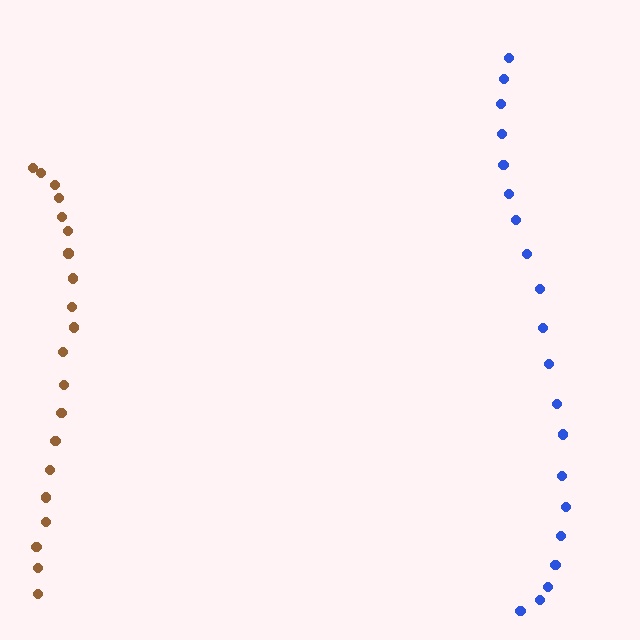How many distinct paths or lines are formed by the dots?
There are 2 distinct paths.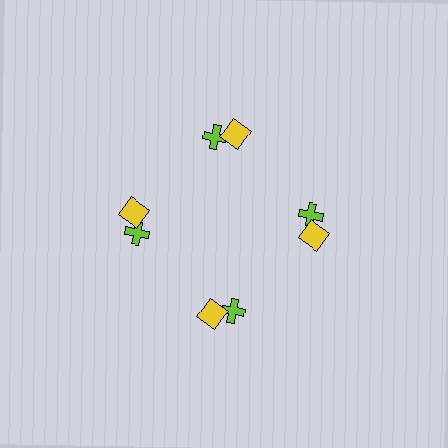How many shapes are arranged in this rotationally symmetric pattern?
There are 8 shapes, arranged in 4 groups of 2.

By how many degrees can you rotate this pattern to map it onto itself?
The pattern maps onto itself every 90 degrees of rotation.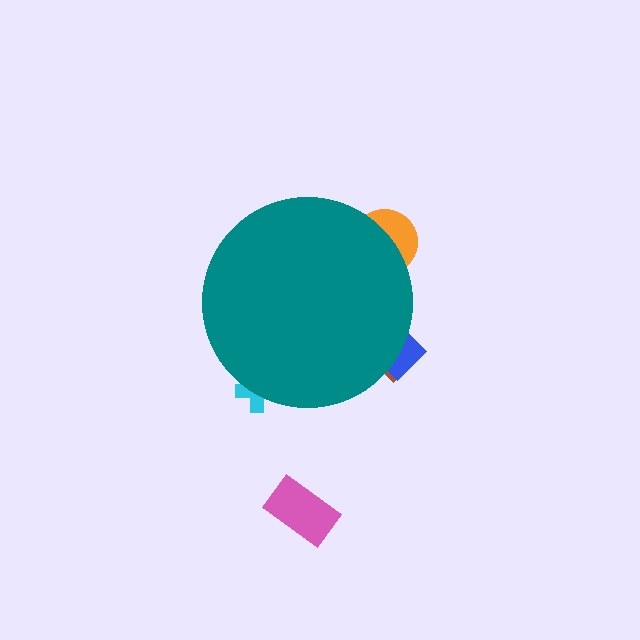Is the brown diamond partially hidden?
Yes, the brown diamond is partially hidden behind the teal circle.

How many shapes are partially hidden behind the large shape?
4 shapes are partially hidden.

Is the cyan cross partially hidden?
Yes, the cyan cross is partially hidden behind the teal circle.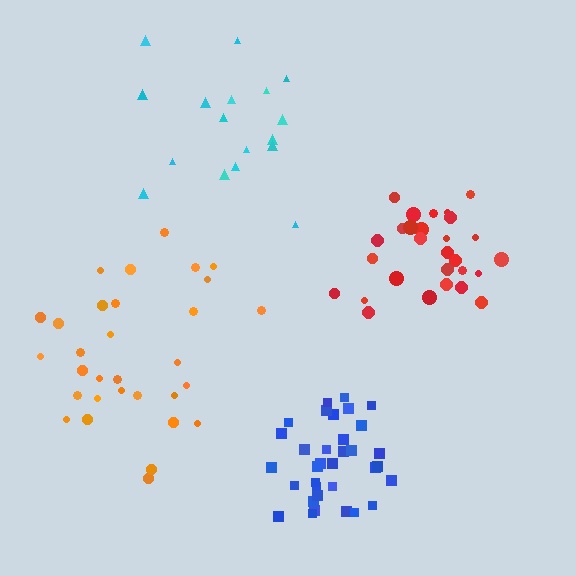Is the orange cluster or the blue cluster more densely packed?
Blue.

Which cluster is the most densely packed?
Blue.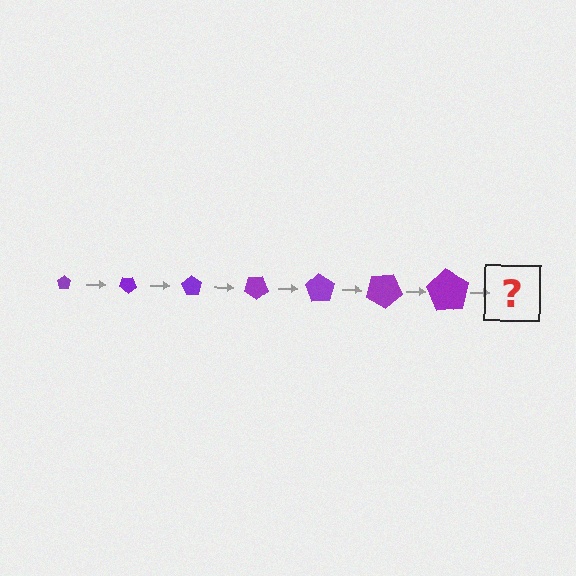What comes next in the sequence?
The next element should be a pentagon, larger than the previous one and rotated 245 degrees from the start.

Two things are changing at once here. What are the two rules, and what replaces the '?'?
The two rules are that the pentagon grows larger each step and it rotates 35 degrees each step. The '?' should be a pentagon, larger than the previous one and rotated 245 degrees from the start.